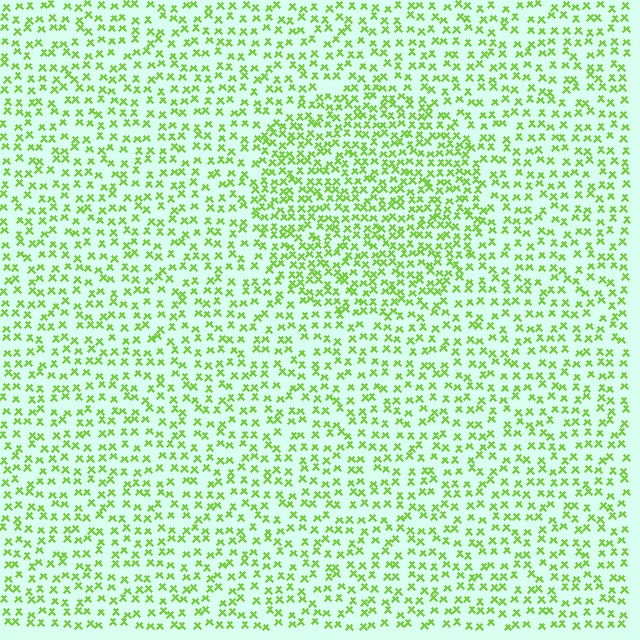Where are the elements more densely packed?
The elements are more densely packed inside the circle boundary.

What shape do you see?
I see a circle.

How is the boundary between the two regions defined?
The boundary is defined by a change in element density (approximately 1.7x ratio). All elements are the same color, size, and shape.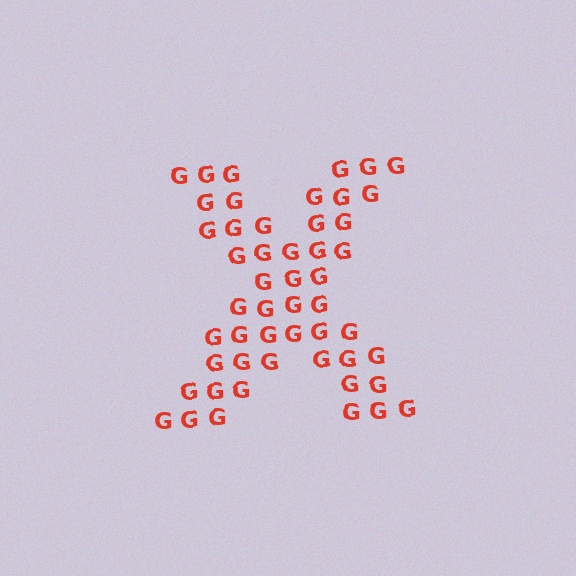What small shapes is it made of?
It is made of small letter G's.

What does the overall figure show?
The overall figure shows the letter X.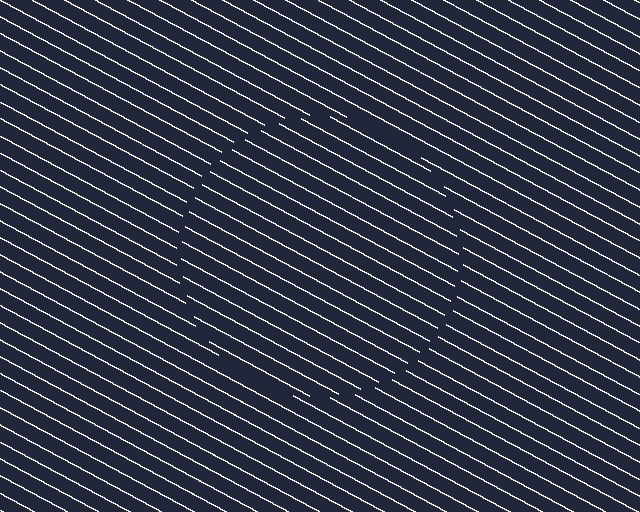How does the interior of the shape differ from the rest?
The interior of the shape contains the same grating, shifted by half a period — the contour is defined by the phase discontinuity where line-ends from the inner and outer gratings abut.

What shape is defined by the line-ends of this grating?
An illusory circle. The interior of the shape contains the same grating, shifted by half a period — the contour is defined by the phase discontinuity where line-ends from the inner and outer gratings abut.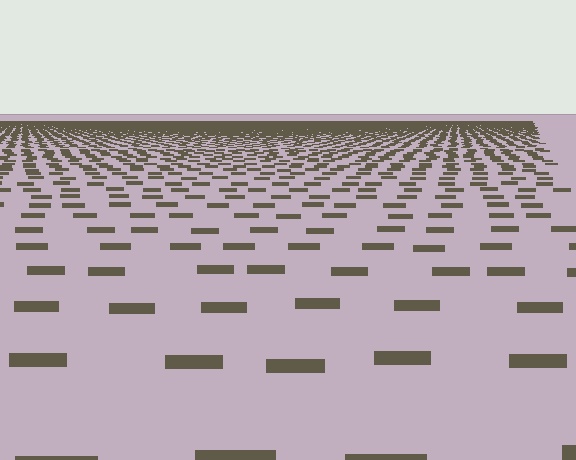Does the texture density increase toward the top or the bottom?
Density increases toward the top.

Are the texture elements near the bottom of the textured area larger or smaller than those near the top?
Larger. Near the bottom, elements are closer to the viewer and appear at a bigger on-screen size.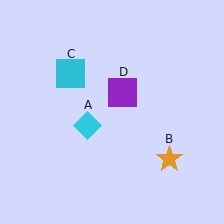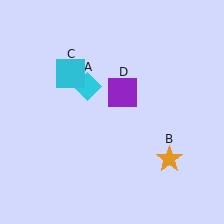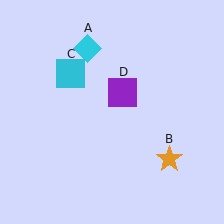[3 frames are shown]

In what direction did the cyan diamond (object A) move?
The cyan diamond (object A) moved up.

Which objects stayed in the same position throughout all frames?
Orange star (object B) and cyan square (object C) and purple square (object D) remained stationary.